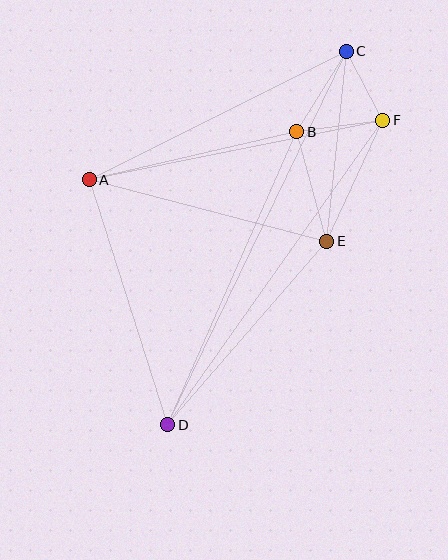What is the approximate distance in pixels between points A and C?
The distance between A and C is approximately 287 pixels.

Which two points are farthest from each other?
Points C and D are farthest from each other.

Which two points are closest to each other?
Points C and F are closest to each other.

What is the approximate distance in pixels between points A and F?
The distance between A and F is approximately 299 pixels.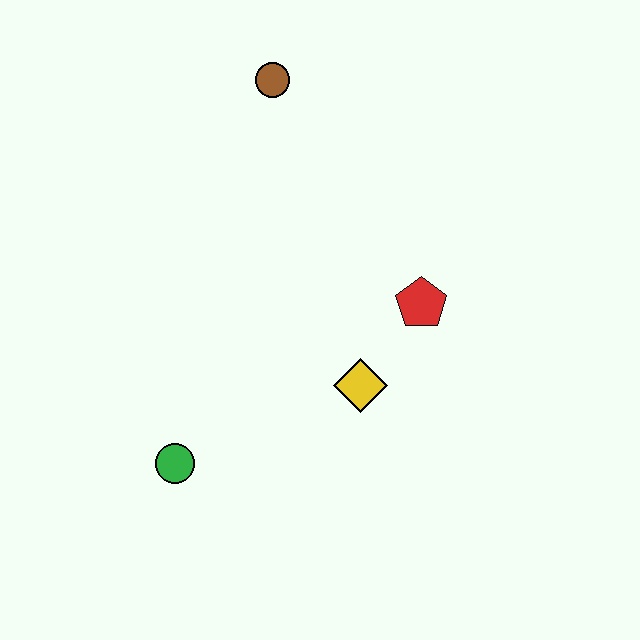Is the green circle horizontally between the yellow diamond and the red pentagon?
No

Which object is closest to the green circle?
The yellow diamond is closest to the green circle.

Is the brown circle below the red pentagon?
No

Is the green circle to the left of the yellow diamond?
Yes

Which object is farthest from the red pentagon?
The green circle is farthest from the red pentagon.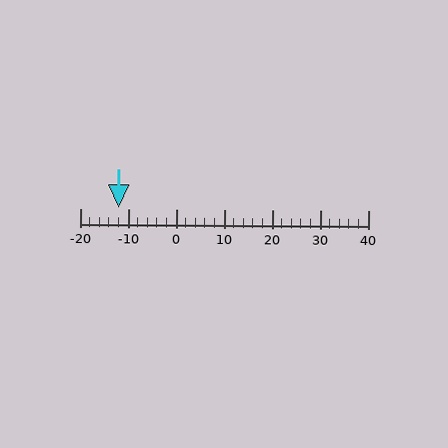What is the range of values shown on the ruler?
The ruler shows values from -20 to 40.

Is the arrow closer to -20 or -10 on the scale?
The arrow is closer to -10.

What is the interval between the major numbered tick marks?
The major tick marks are spaced 10 units apart.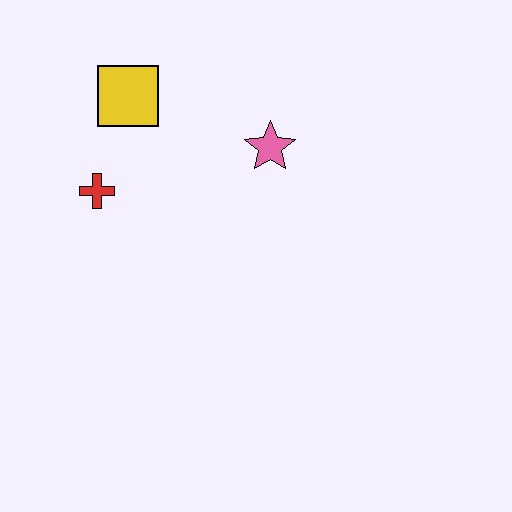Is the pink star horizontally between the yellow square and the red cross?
No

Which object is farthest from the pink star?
The red cross is farthest from the pink star.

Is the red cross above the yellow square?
No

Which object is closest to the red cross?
The yellow square is closest to the red cross.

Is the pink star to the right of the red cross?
Yes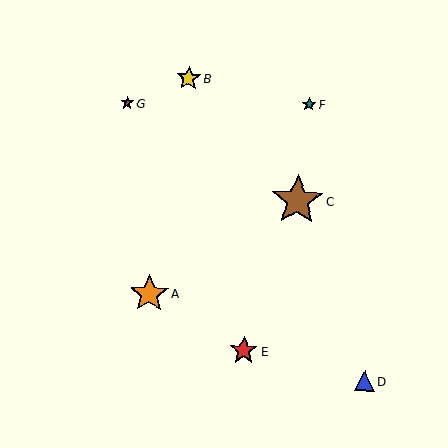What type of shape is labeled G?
Shape G is a magenta star.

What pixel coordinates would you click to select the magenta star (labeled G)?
Click at (127, 103) to select the magenta star G.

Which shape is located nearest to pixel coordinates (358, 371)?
The blue triangle (labeled D) at (365, 381) is nearest to that location.